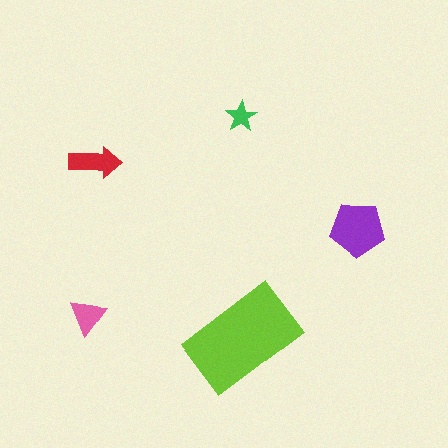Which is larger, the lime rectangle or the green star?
The lime rectangle.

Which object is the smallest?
The green star.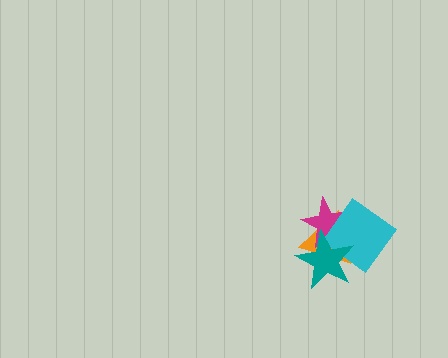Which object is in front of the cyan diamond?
The teal star is in front of the cyan diamond.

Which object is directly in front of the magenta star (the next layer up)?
The cyan diamond is directly in front of the magenta star.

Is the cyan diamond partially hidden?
Yes, it is partially covered by another shape.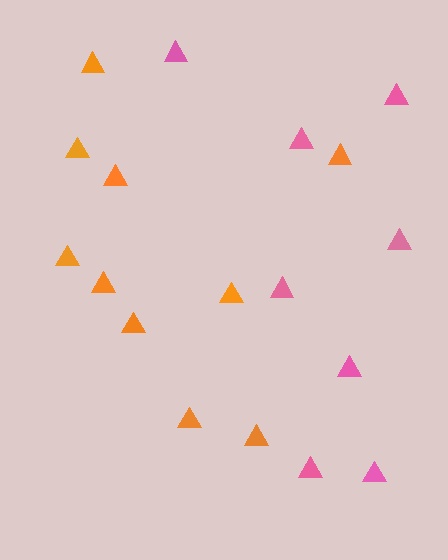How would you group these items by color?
There are 2 groups: one group of orange triangles (10) and one group of pink triangles (8).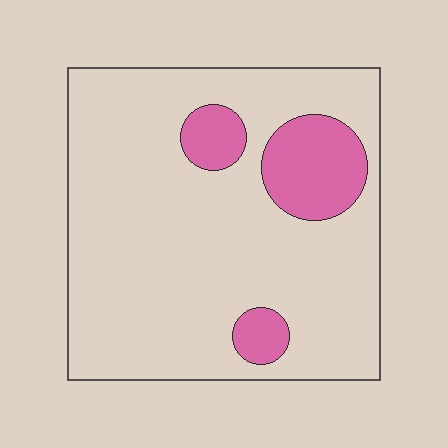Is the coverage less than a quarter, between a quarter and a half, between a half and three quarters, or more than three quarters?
Less than a quarter.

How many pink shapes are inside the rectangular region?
3.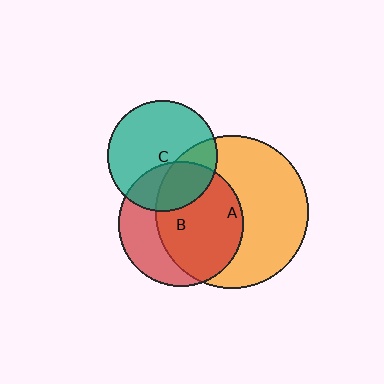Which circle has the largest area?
Circle A (orange).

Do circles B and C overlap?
Yes.